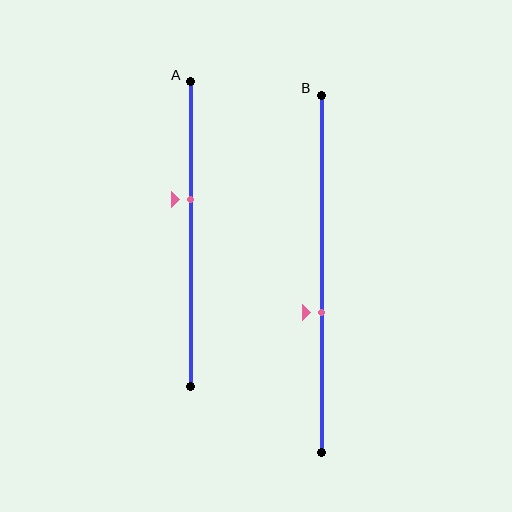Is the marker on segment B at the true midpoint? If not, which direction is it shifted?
No, the marker on segment B is shifted downward by about 11% of the segment length.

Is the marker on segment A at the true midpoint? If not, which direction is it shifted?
No, the marker on segment A is shifted upward by about 11% of the segment length.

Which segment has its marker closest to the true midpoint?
Segment B has its marker closest to the true midpoint.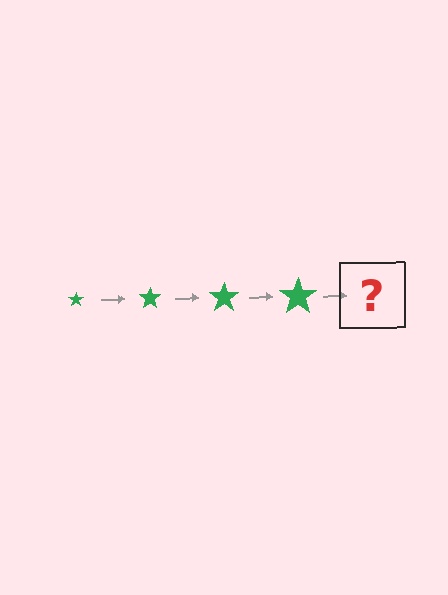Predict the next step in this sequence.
The next step is a green star, larger than the previous one.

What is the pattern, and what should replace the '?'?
The pattern is that the star gets progressively larger each step. The '?' should be a green star, larger than the previous one.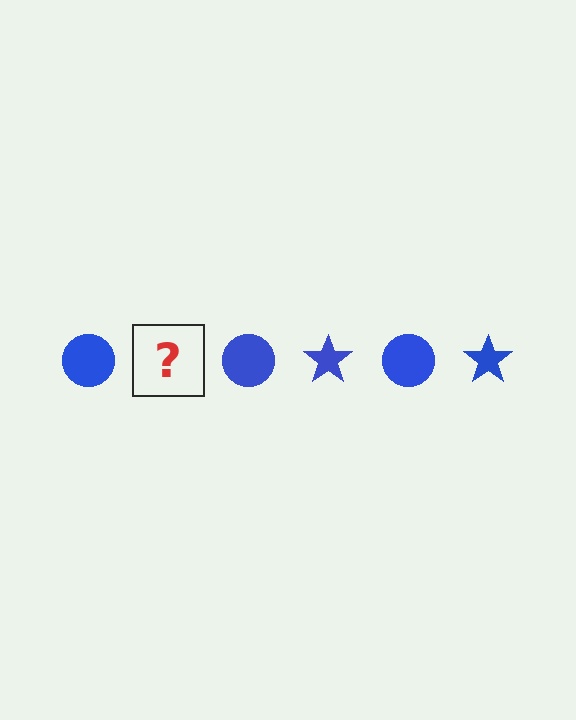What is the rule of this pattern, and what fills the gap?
The rule is that the pattern cycles through circle, star shapes in blue. The gap should be filled with a blue star.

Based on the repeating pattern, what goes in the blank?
The blank should be a blue star.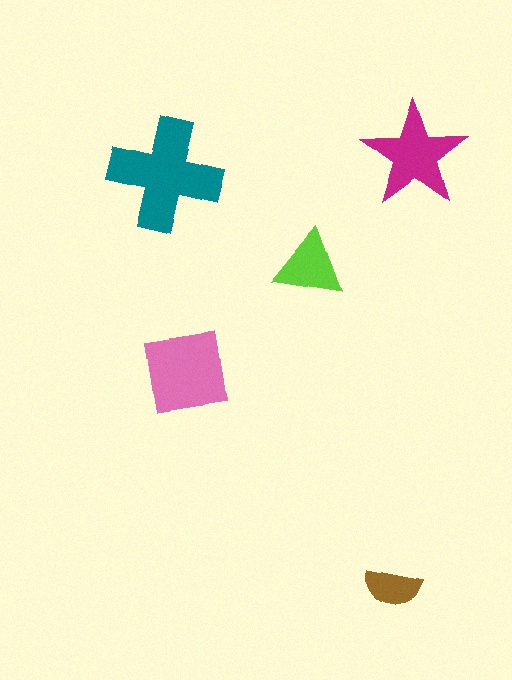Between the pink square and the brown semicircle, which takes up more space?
The pink square.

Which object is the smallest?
The brown semicircle.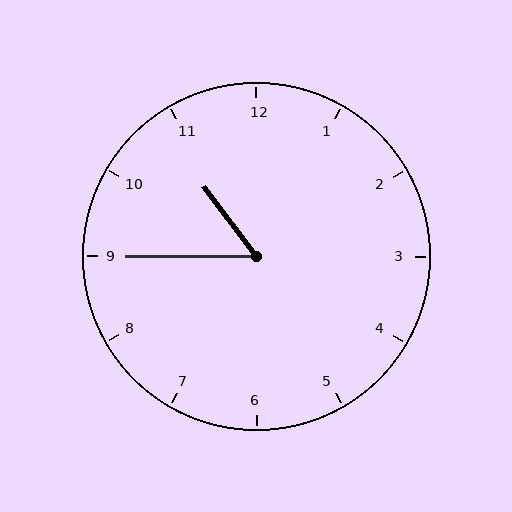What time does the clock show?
10:45.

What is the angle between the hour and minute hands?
Approximately 52 degrees.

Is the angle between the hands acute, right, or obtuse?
It is acute.